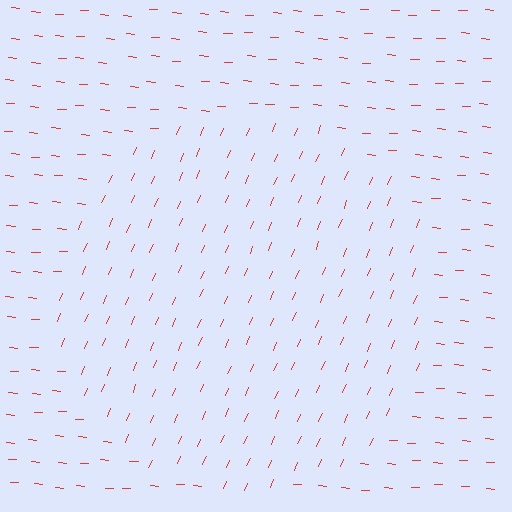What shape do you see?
I see a circle.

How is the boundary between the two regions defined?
The boundary is defined purely by a change in line orientation (approximately 71 degrees difference). All lines are the same color and thickness.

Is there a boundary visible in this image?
Yes, there is a texture boundary formed by a change in line orientation.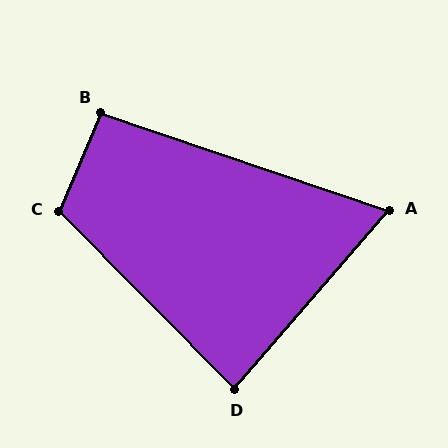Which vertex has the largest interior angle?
C, at approximately 112 degrees.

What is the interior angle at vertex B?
Approximately 94 degrees (approximately right).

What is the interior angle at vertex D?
Approximately 86 degrees (approximately right).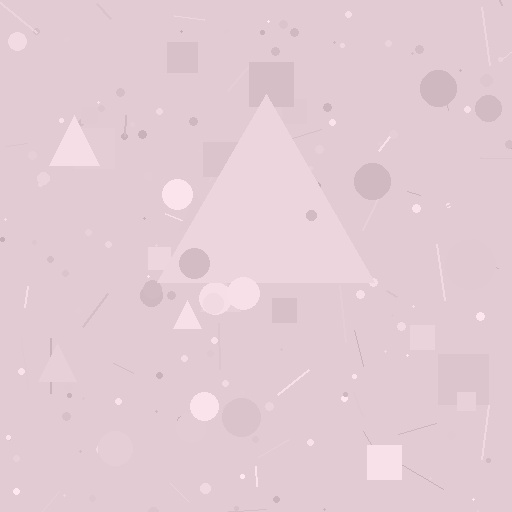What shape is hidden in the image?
A triangle is hidden in the image.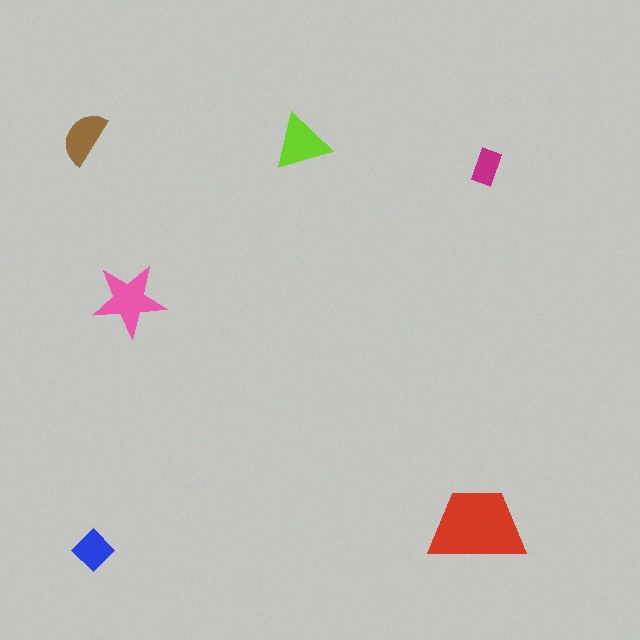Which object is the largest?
The red trapezoid.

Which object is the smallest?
The magenta rectangle.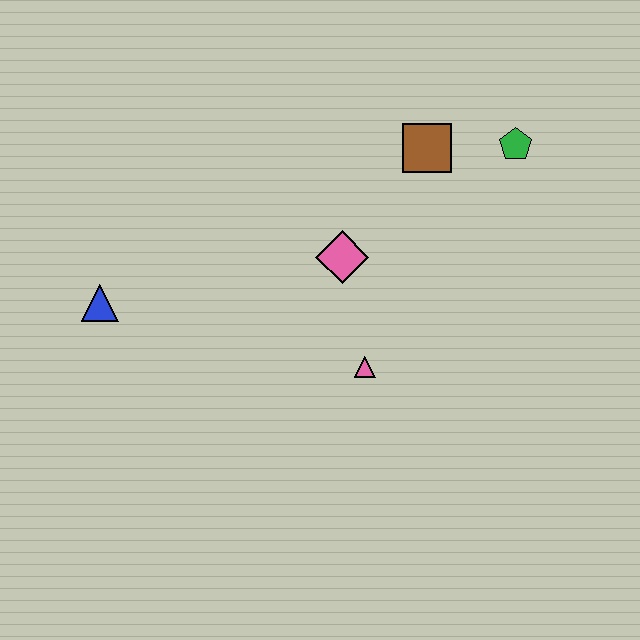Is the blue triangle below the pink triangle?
No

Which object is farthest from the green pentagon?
The blue triangle is farthest from the green pentagon.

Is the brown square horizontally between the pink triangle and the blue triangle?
No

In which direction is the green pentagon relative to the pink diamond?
The green pentagon is to the right of the pink diamond.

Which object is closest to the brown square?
The green pentagon is closest to the brown square.